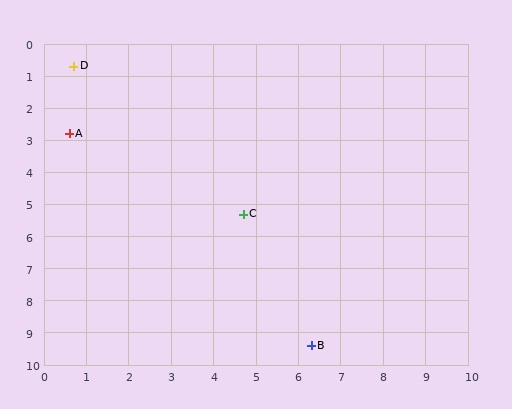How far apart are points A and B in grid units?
Points A and B are about 8.7 grid units apart.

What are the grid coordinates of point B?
Point B is at approximately (6.3, 9.4).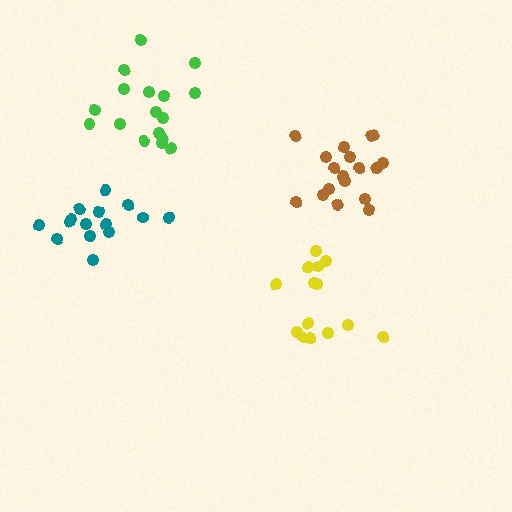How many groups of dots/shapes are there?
There are 4 groups.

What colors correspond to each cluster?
The clusters are colored: yellow, teal, brown, green.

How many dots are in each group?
Group 1: 14 dots, Group 2: 15 dots, Group 3: 18 dots, Group 4: 17 dots (64 total).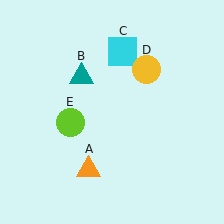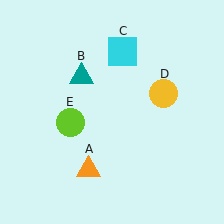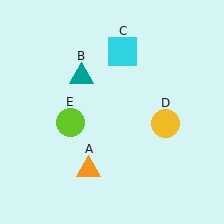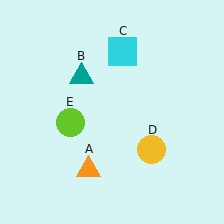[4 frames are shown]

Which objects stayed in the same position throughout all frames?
Orange triangle (object A) and teal triangle (object B) and cyan square (object C) and lime circle (object E) remained stationary.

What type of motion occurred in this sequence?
The yellow circle (object D) rotated clockwise around the center of the scene.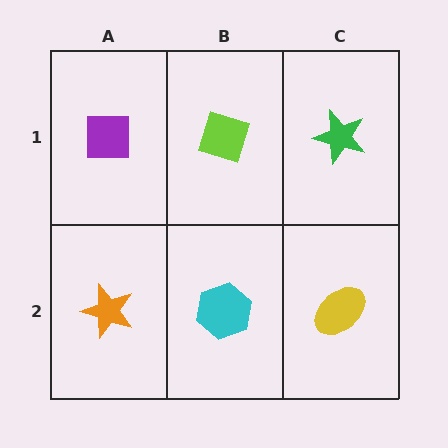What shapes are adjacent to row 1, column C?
A yellow ellipse (row 2, column C), a lime diamond (row 1, column B).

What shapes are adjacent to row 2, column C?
A green star (row 1, column C), a cyan hexagon (row 2, column B).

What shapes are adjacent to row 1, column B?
A cyan hexagon (row 2, column B), a purple square (row 1, column A), a green star (row 1, column C).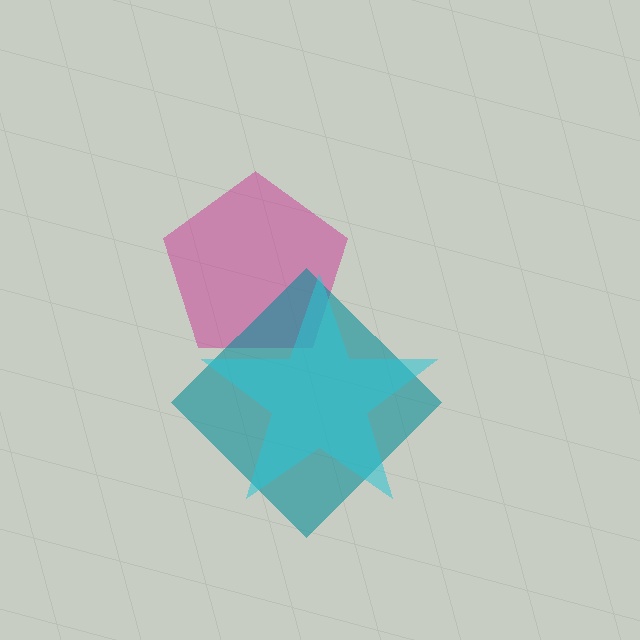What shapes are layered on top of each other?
The layered shapes are: a magenta pentagon, a teal diamond, a cyan star.